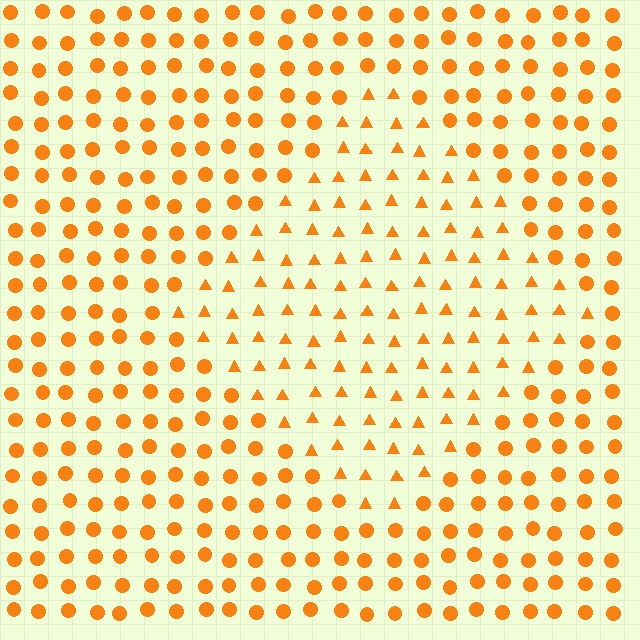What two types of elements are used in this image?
The image uses triangles inside the diamond region and circles outside it.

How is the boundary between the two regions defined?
The boundary is defined by a change in element shape: triangles inside vs. circles outside. All elements share the same color and spacing.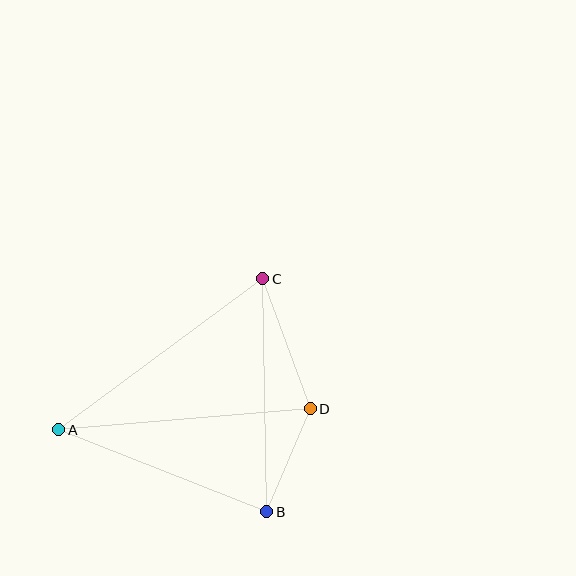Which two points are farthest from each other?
Points A and C are farthest from each other.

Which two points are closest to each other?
Points B and D are closest to each other.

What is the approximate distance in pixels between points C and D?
The distance between C and D is approximately 138 pixels.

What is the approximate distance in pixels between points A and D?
The distance between A and D is approximately 252 pixels.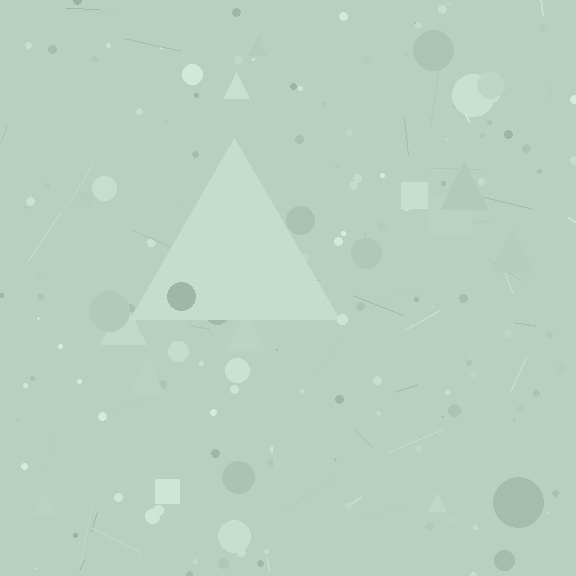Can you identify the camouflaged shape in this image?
The camouflaged shape is a triangle.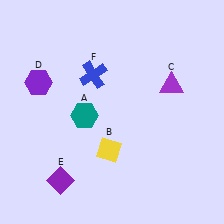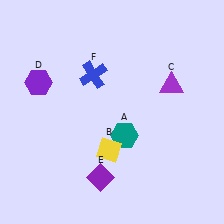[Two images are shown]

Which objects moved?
The objects that moved are: the teal hexagon (A), the purple diamond (E).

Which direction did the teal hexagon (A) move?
The teal hexagon (A) moved right.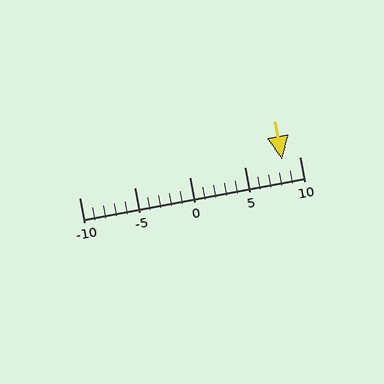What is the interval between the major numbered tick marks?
The major tick marks are spaced 5 units apart.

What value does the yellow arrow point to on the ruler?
The yellow arrow points to approximately 8.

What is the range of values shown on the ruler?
The ruler shows values from -10 to 10.